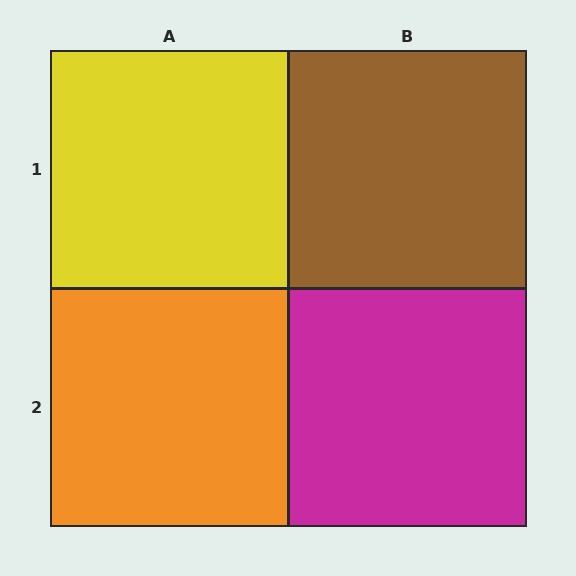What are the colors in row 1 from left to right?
Yellow, brown.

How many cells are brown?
1 cell is brown.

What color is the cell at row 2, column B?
Magenta.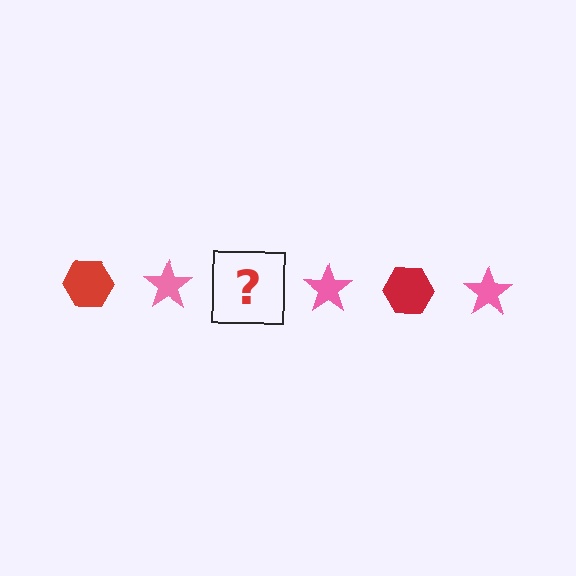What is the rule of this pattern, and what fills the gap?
The rule is that the pattern alternates between red hexagon and pink star. The gap should be filled with a red hexagon.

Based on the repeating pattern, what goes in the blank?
The blank should be a red hexagon.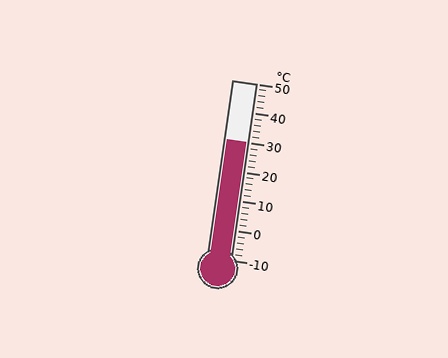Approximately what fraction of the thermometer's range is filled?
The thermometer is filled to approximately 65% of its range.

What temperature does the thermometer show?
The thermometer shows approximately 30°C.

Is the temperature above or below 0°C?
The temperature is above 0°C.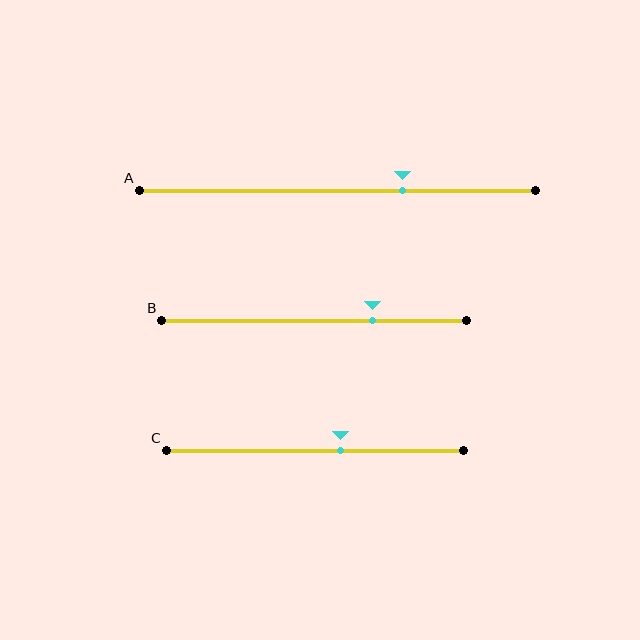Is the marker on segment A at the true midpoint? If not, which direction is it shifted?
No, the marker on segment A is shifted to the right by about 16% of the segment length.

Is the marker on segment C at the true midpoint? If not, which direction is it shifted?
No, the marker on segment C is shifted to the right by about 9% of the segment length.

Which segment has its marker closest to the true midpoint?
Segment C has its marker closest to the true midpoint.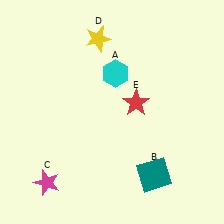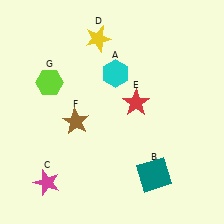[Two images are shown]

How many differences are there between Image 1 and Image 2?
There are 2 differences between the two images.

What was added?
A brown star (F), a lime hexagon (G) were added in Image 2.